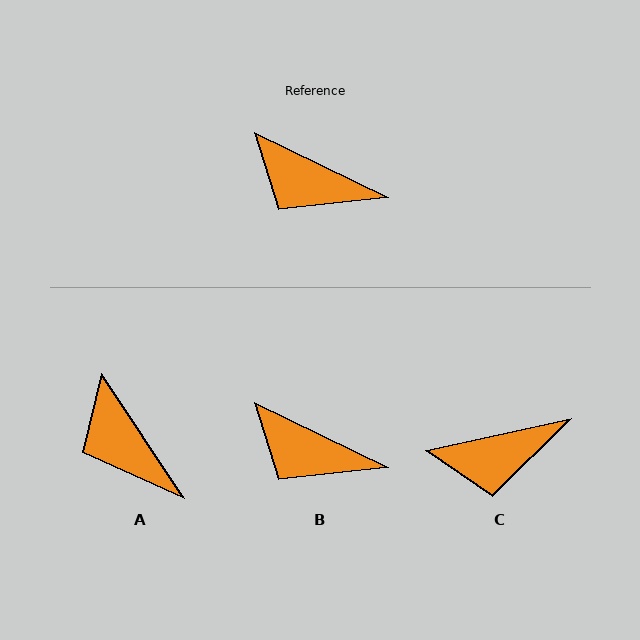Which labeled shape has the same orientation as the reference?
B.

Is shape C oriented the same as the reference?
No, it is off by about 38 degrees.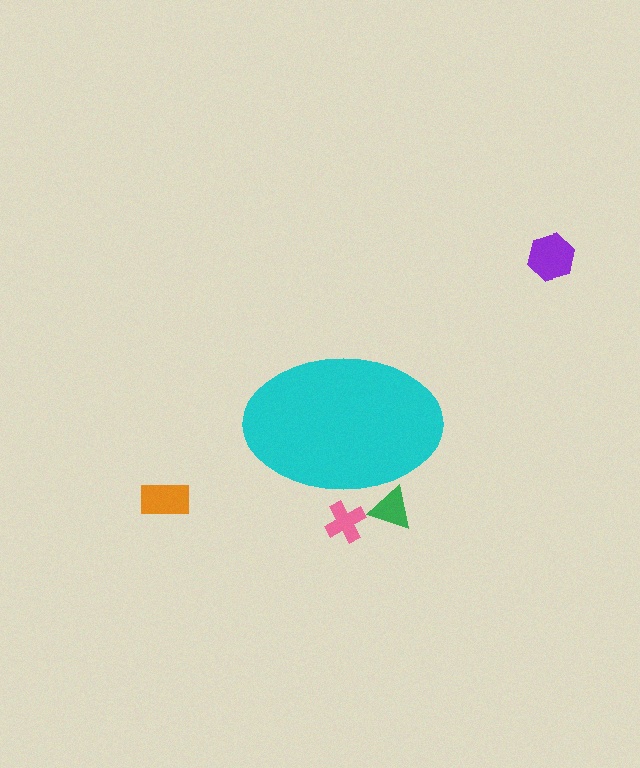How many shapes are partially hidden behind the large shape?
2 shapes are partially hidden.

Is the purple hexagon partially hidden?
No, the purple hexagon is fully visible.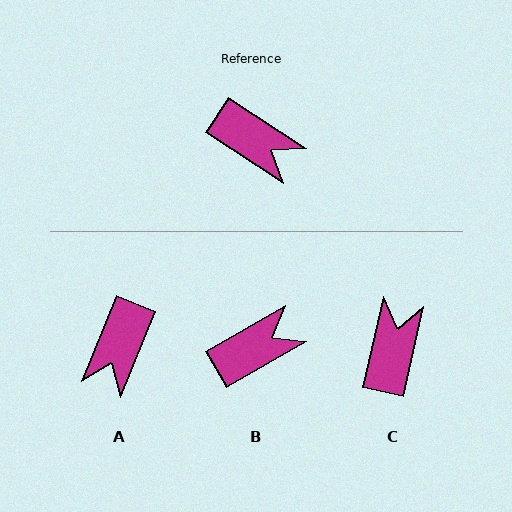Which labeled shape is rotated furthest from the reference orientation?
C, about 111 degrees away.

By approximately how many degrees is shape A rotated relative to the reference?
Approximately 79 degrees clockwise.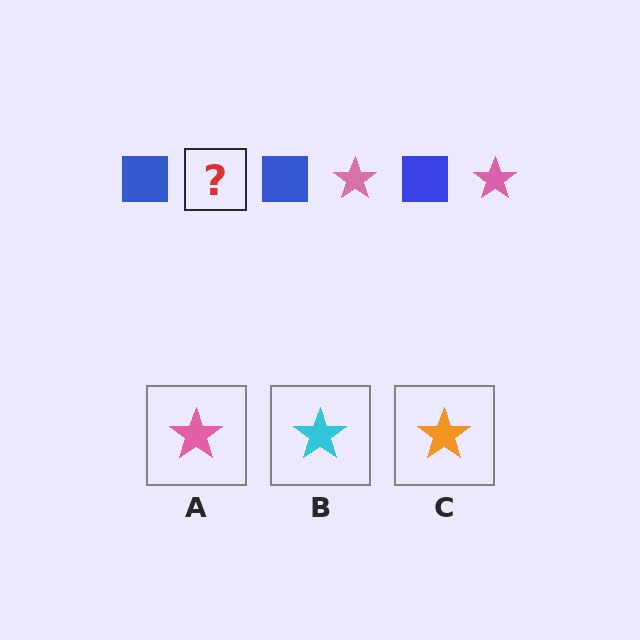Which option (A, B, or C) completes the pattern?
A.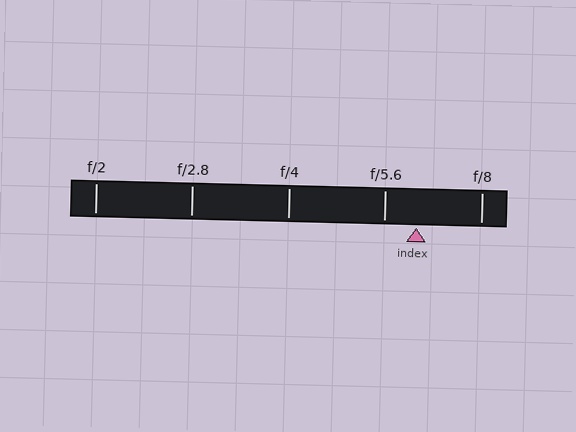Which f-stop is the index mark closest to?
The index mark is closest to f/5.6.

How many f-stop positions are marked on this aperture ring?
There are 5 f-stop positions marked.